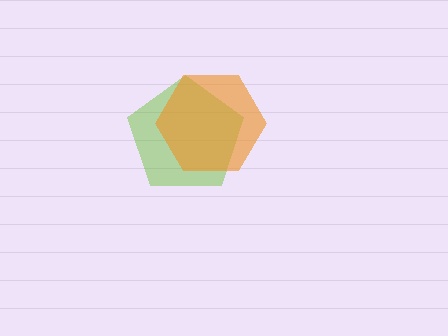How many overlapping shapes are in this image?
There are 2 overlapping shapes in the image.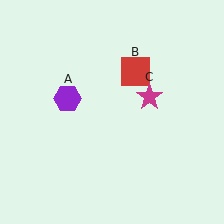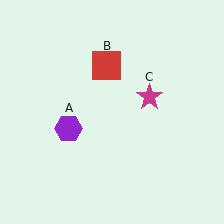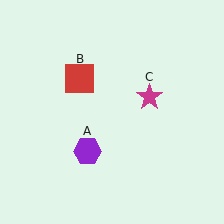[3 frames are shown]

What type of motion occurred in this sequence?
The purple hexagon (object A), red square (object B) rotated counterclockwise around the center of the scene.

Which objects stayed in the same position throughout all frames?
Magenta star (object C) remained stationary.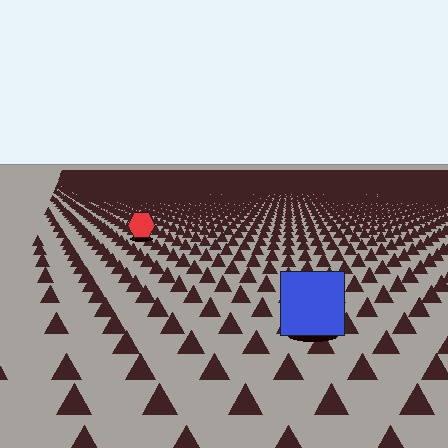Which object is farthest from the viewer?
The red hexagon is farthest from the viewer. It appears smaller and the ground texture around it is denser.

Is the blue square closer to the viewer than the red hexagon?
Yes. The blue square is closer — you can tell from the texture gradient: the ground texture is coarser near it.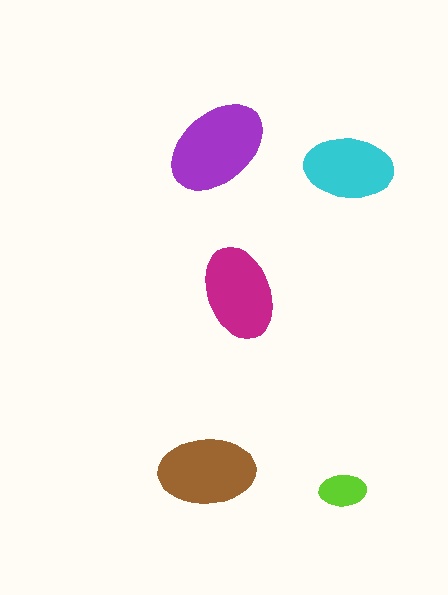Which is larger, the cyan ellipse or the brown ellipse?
The brown one.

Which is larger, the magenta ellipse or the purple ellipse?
The purple one.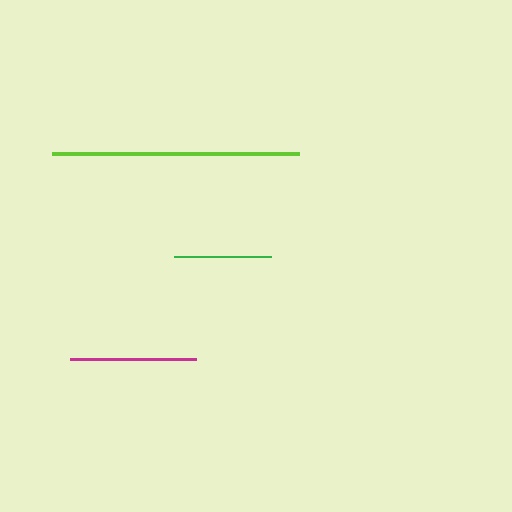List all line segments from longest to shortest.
From longest to shortest: lime, magenta, green.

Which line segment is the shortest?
The green line is the shortest at approximately 97 pixels.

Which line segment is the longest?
The lime line is the longest at approximately 247 pixels.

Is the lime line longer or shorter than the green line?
The lime line is longer than the green line.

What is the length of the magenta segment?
The magenta segment is approximately 126 pixels long.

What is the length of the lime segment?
The lime segment is approximately 247 pixels long.